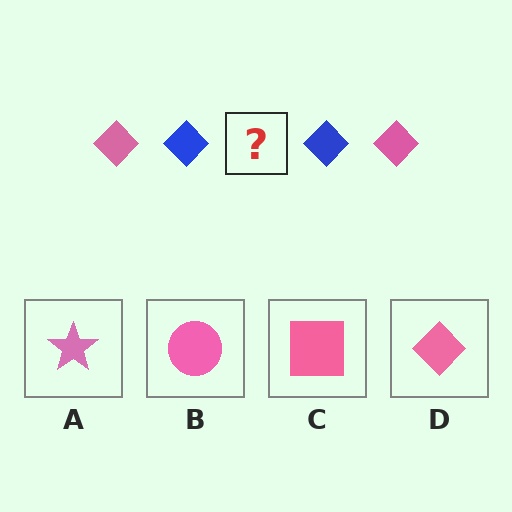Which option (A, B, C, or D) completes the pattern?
D.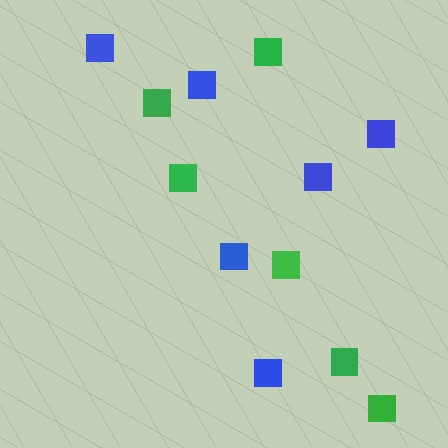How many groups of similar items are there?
There are 2 groups: one group of green squares (6) and one group of blue squares (6).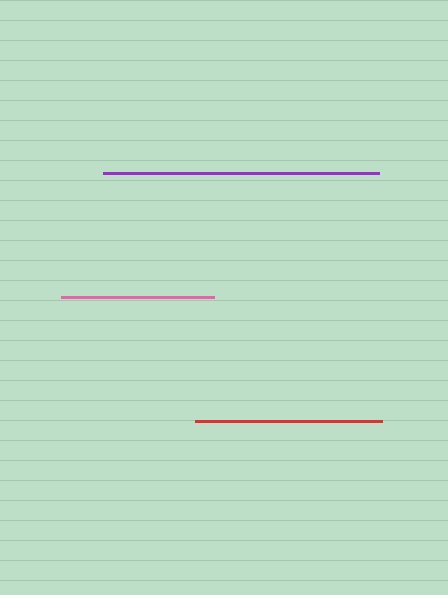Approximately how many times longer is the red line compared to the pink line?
The red line is approximately 1.2 times the length of the pink line.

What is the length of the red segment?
The red segment is approximately 187 pixels long.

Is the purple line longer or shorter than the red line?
The purple line is longer than the red line.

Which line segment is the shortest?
The pink line is the shortest at approximately 153 pixels.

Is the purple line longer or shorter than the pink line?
The purple line is longer than the pink line.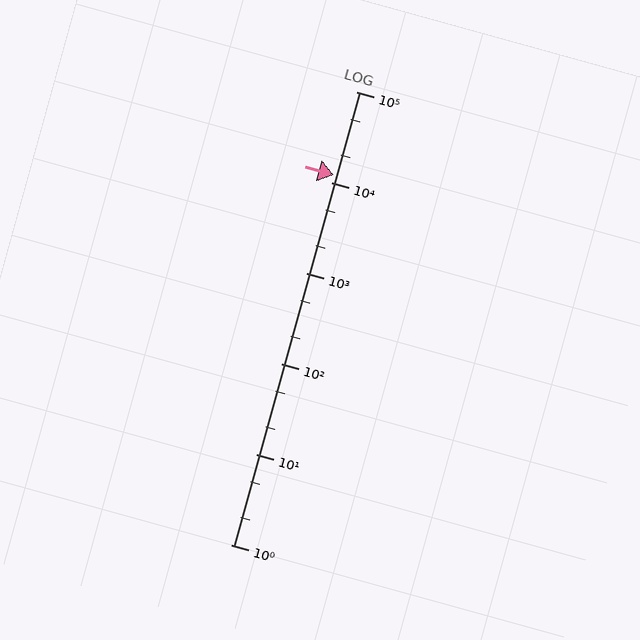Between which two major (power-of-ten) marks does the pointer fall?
The pointer is between 10000 and 100000.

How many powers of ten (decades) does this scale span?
The scale spans 5 decades, from 1 to 100000.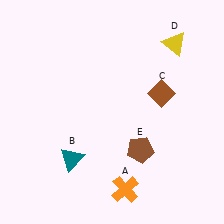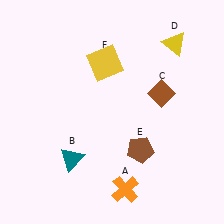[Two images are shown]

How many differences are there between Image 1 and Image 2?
There is 1 difference between the two images.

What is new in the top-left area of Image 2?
A yellow square (F) was added in the top-left area of Image 2.